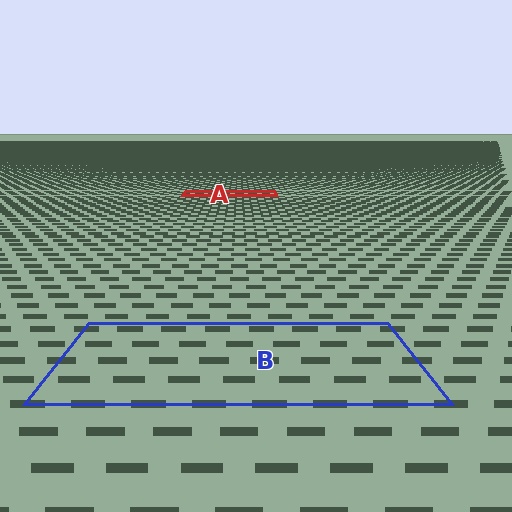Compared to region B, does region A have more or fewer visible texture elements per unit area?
Region A has more texture elements per unit area — they are packed more densely because it is farther away.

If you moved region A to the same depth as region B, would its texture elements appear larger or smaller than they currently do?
They would appear larger. At a closer depth, the same texture elements are projected at a bigger on-screen size.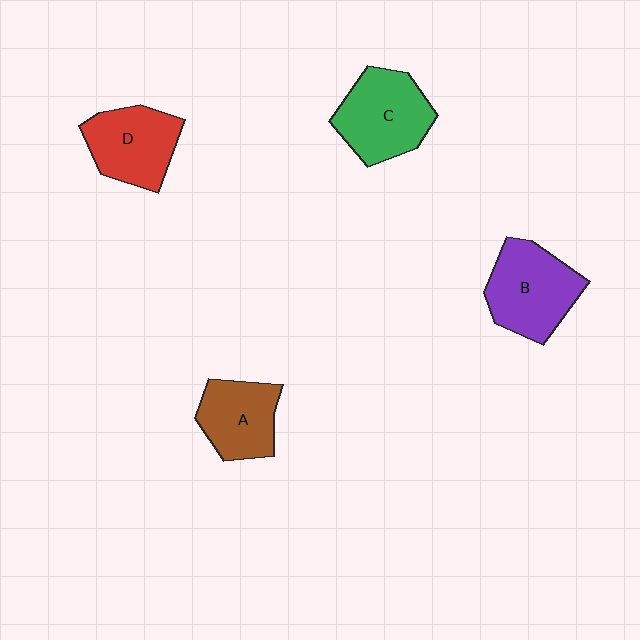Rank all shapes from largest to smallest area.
From largest to smallest: B (purple), C (green), D (red), A (brown).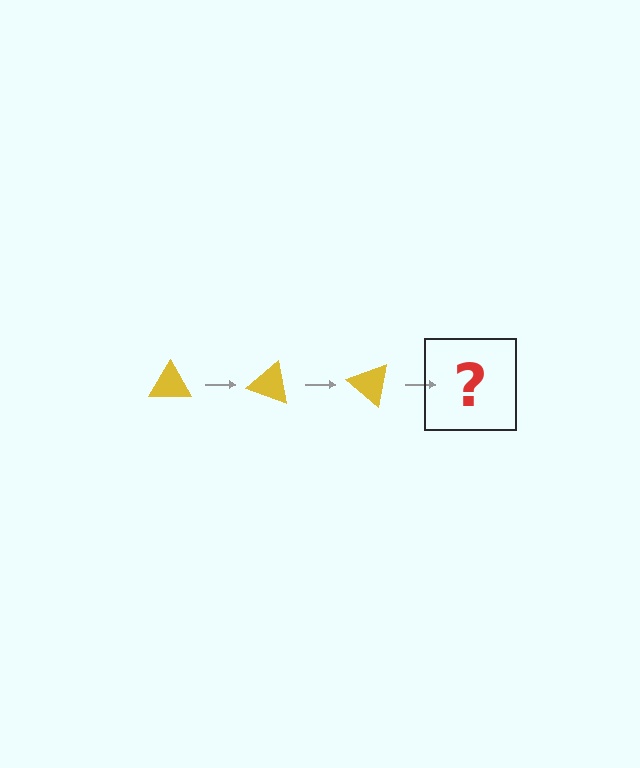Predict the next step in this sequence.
The next step is a yellow triangle rotated 60 degrees.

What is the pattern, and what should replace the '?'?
The pattern is that the triangle rotates 20 degrees each step. The '?' should be a yellow triangle rotated 60 degrees.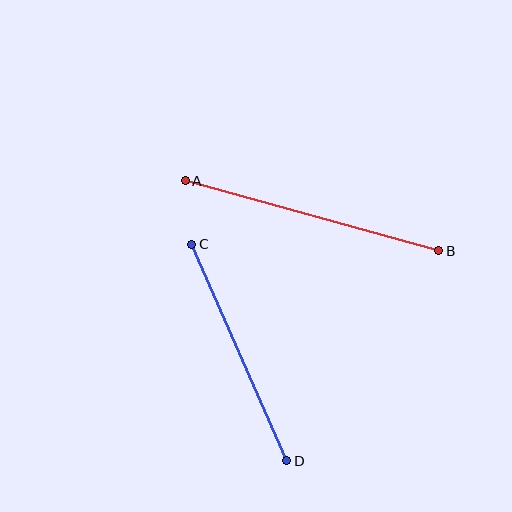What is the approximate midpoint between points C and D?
The midpoint is at approximately (239, 353) pixels.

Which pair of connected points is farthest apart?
Points A and B are farthest apart.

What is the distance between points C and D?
The distance is approximately 236 pixels.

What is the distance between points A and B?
The distance is approximately 263 pixels.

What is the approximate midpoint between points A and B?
The midpoint is at approximately (312, 216) pixels.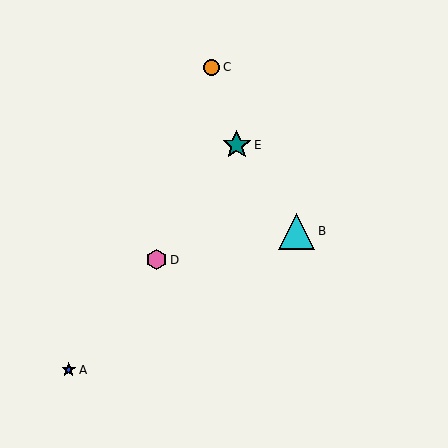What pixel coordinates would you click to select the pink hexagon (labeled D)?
Click at (157, 260) to select the pink hexagon D.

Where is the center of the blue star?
The center of the blue star is at (69, 370).